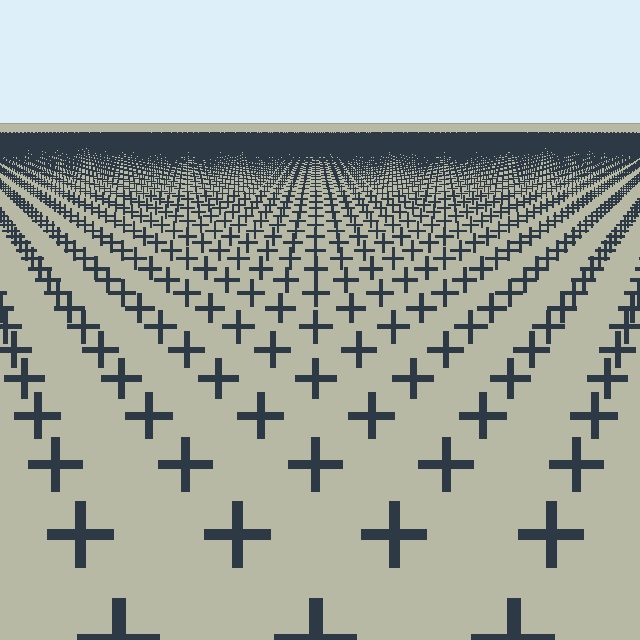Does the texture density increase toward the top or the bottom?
Density increases toward the top.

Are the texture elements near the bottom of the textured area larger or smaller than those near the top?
Larger. Near the bottom, elements are closer to the viewer and appear at a bigger on-screen size.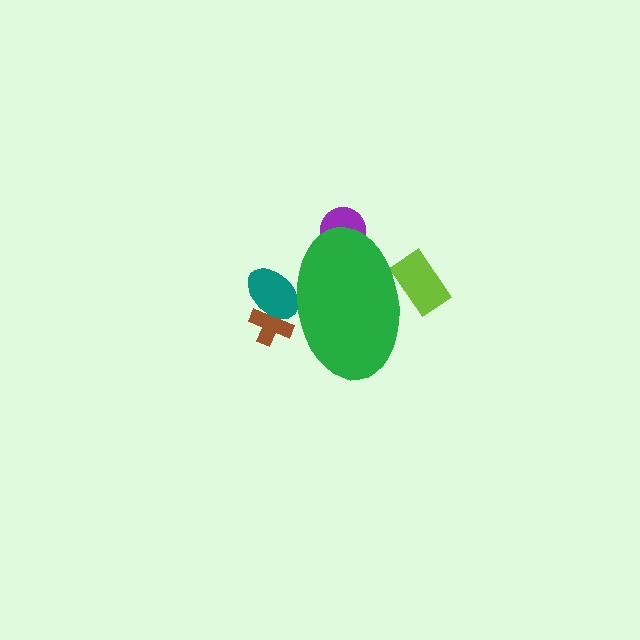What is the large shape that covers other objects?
A green ellipse.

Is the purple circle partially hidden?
Yes, the purple circle is partially hidden behind the green ellipse.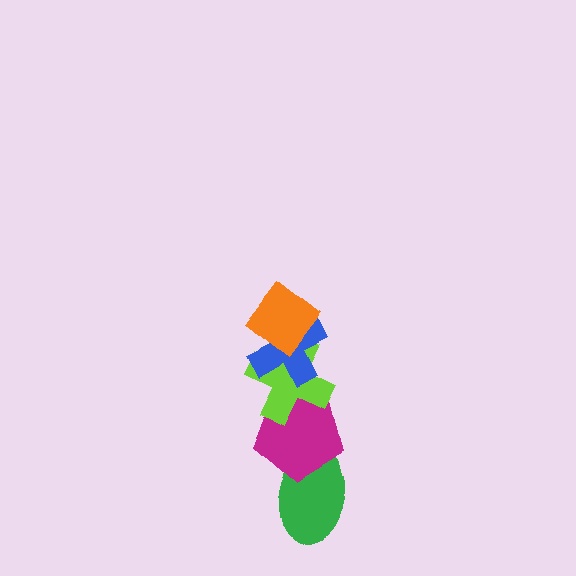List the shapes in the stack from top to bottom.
From top to bottom: the orange diamond, the blue cross, the lime cross, the magenta pentagon, the green ellipse.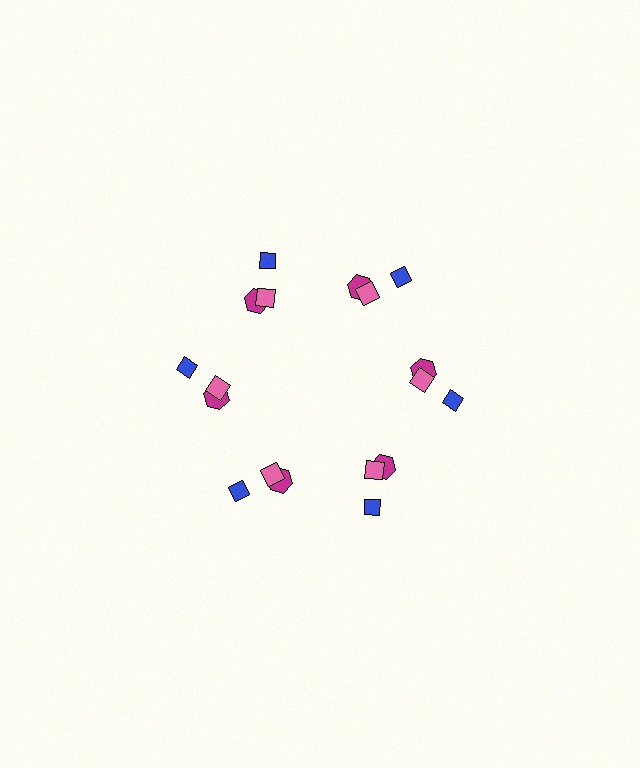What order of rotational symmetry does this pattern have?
This pattern has 6-fold rotational symmetry.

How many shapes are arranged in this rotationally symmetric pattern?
There are 18 shapes, arranged in 6 groups of 3.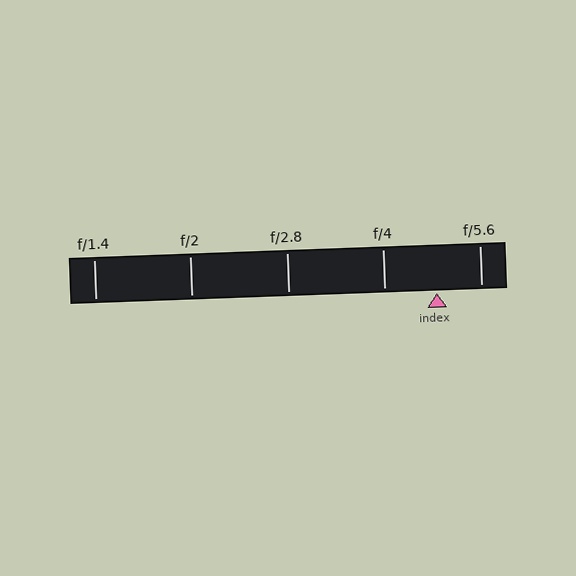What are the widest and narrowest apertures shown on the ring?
The widest aperture shown is f/1.4 and the narrowest is f/5.6.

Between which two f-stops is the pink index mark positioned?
The index mark is between f/4 and f/5.6.